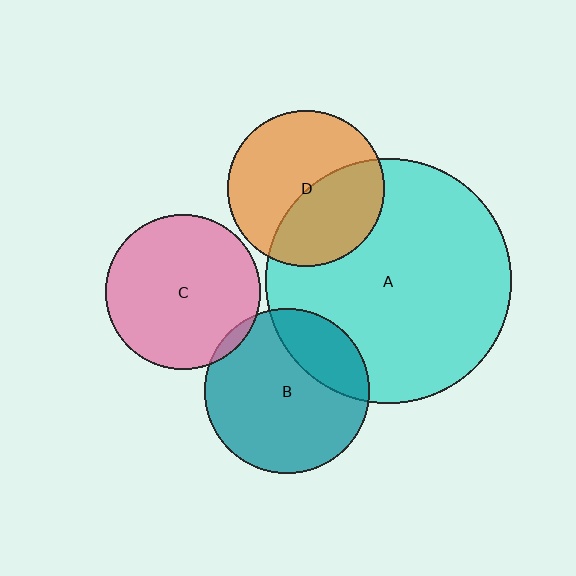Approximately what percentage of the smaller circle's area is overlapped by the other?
Approximately 25%.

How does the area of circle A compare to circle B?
Approximately 2.2 times.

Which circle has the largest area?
Circle A (cyan).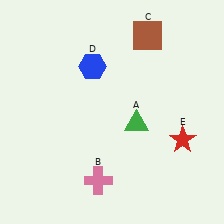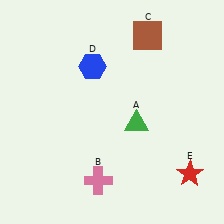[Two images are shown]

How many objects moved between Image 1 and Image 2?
1 object moved between the two images.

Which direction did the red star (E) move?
The red star (E) moved down.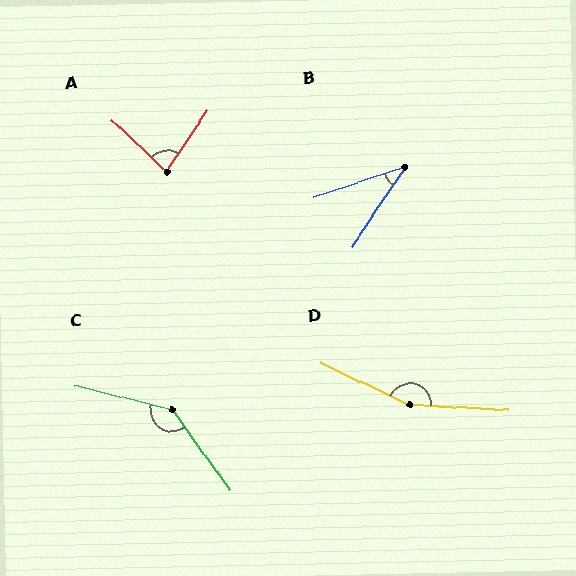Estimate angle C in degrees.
Approximately 140 degrees.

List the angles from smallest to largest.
B (37°), A (80°), C (140°), D (158°).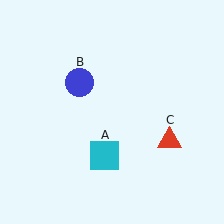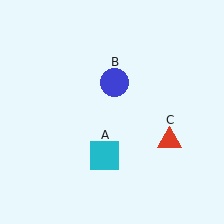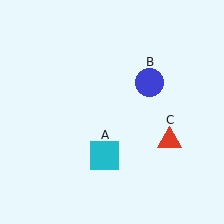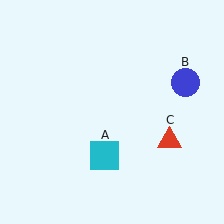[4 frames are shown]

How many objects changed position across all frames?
1 object changed position: blue circle (object B).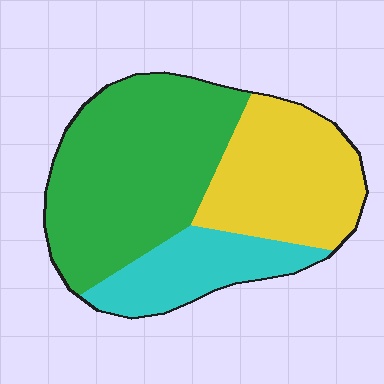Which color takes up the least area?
Cyan, at roughly 20%.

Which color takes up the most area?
Green, at roughly 50%.